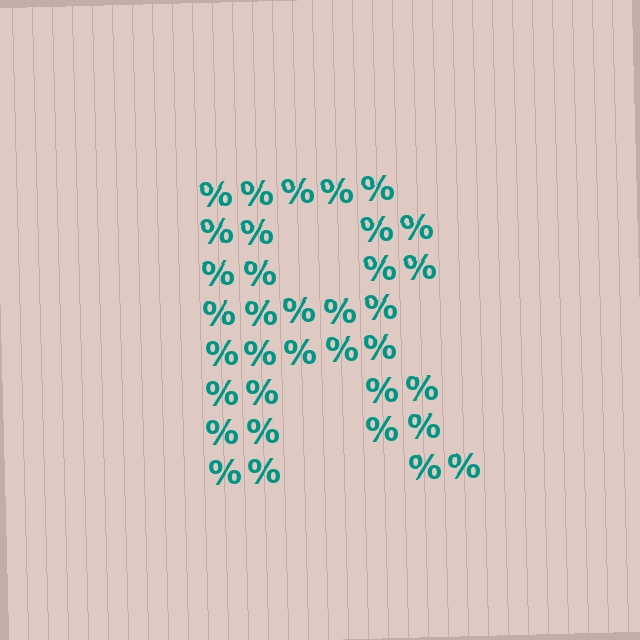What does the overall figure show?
The overall figure shows the letter R.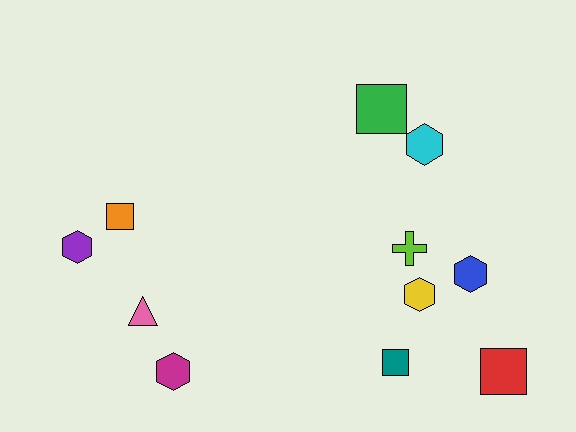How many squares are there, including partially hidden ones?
There are 4 squares.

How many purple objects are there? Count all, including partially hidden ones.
There is 1 purple object.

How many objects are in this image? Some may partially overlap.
There are 11 objects.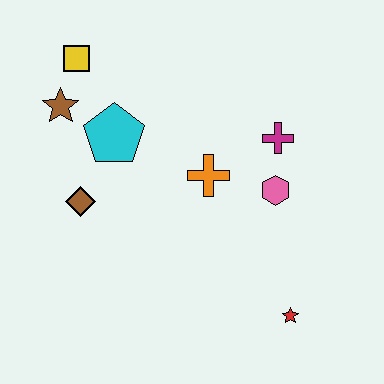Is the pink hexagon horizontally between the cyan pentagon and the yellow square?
No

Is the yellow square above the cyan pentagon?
Yes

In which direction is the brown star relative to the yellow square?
The brown star is below the yellow square.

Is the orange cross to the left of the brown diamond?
No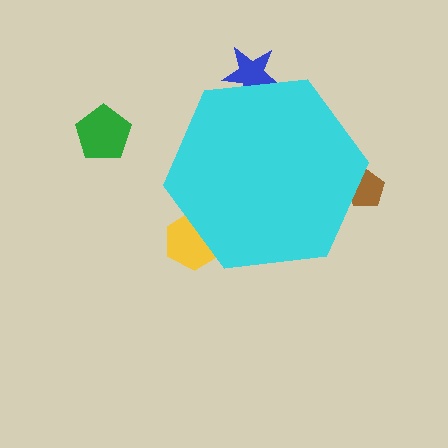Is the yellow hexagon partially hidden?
Yes, the yellow hexagon is partially hidden behind the cyan hexagon.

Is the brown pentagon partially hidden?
Yes, the brown pentagon is partially hidden behind the cyan hexagon.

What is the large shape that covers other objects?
A cyan hexagon.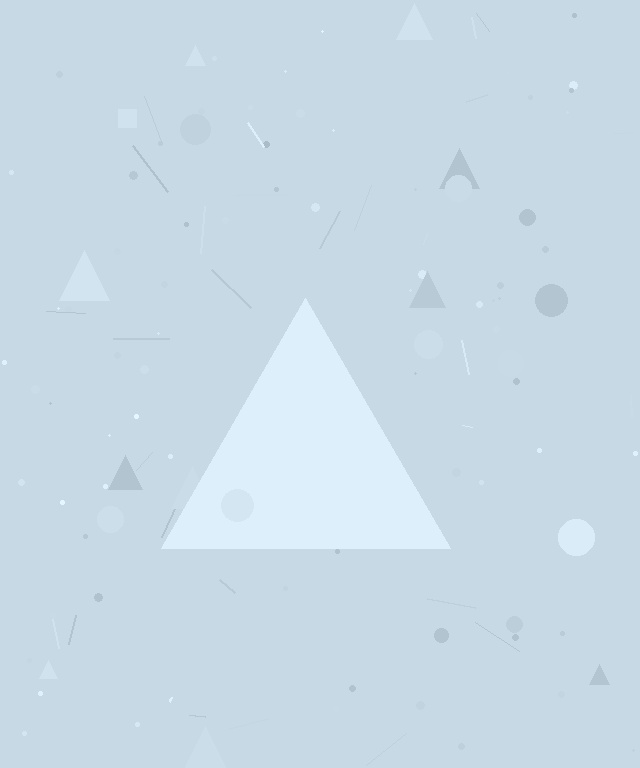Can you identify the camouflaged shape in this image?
The camouflaged shape is a triangle.